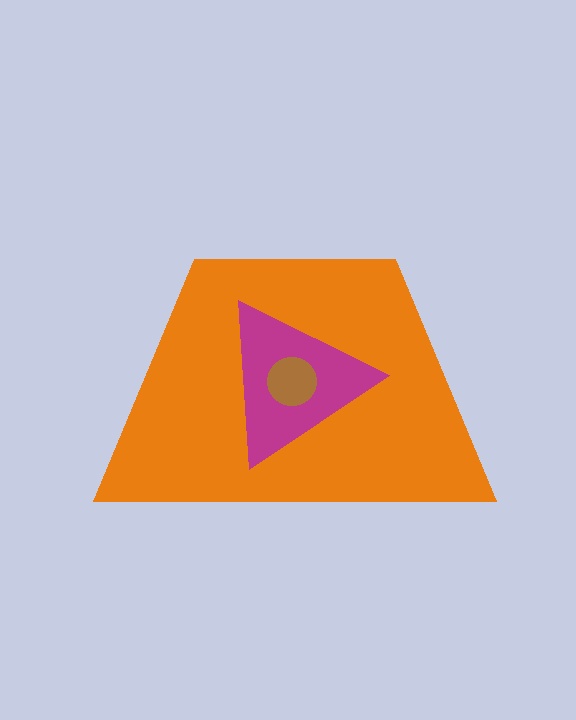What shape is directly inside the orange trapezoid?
The magenta triangle.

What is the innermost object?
The brown circle.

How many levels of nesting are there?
3.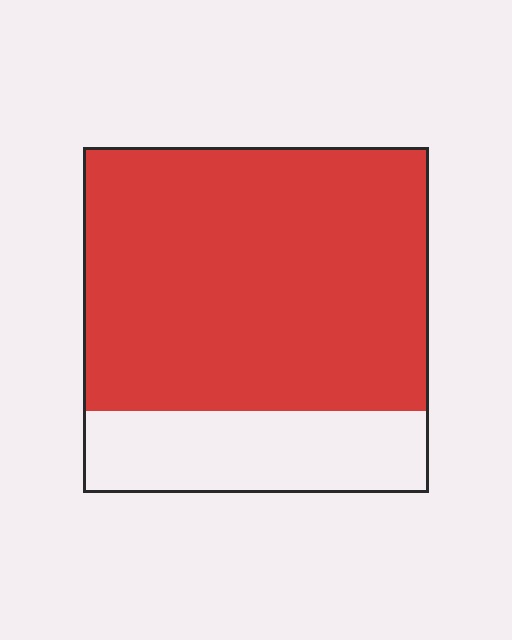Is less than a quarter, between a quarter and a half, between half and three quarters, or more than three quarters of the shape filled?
More than three quarters.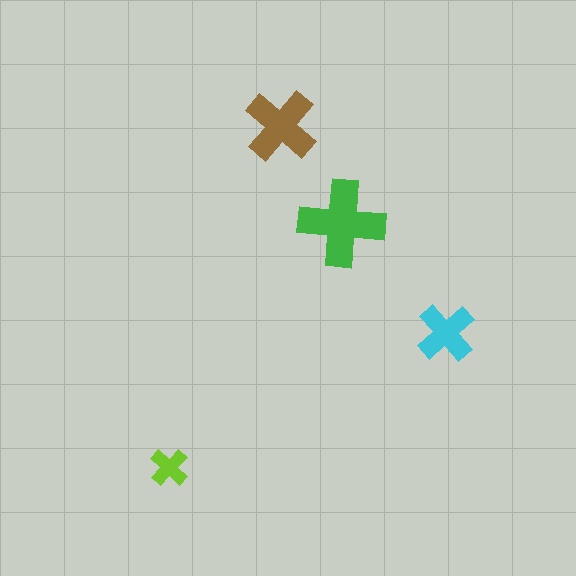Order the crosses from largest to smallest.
the green one, the brown one, the cyan one, the lime one.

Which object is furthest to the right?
The cyan cross is rightmost.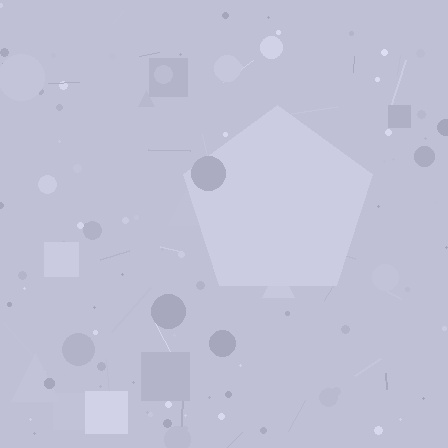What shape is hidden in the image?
A pentagon is hidden in the image.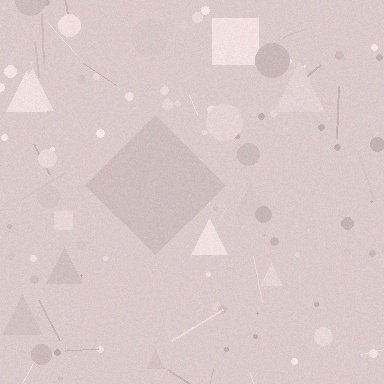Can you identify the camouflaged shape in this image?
The camouflaged shape is a diamond.